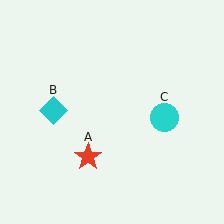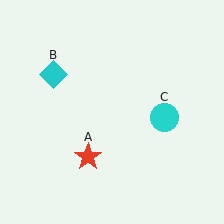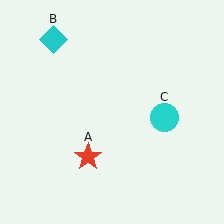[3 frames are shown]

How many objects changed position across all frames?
1 object changed position: cyan diamond (object B).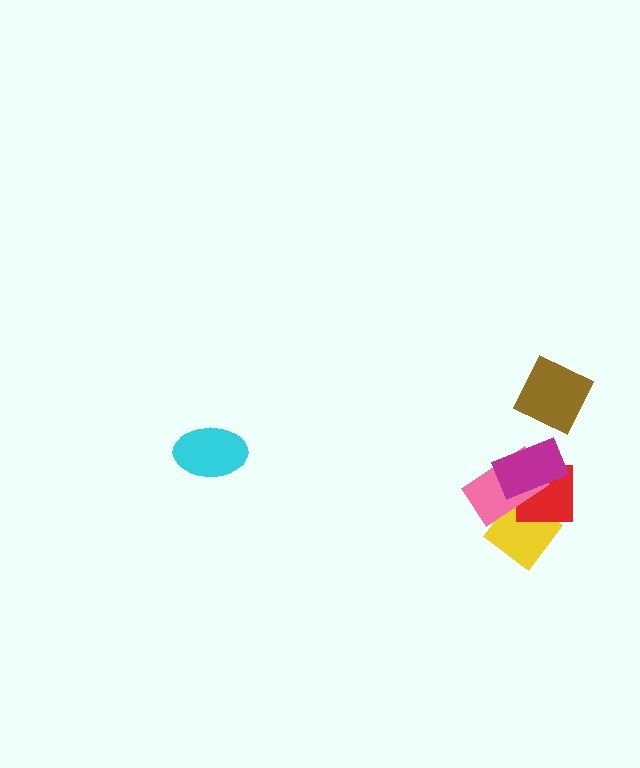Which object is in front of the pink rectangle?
The magenta rectangle is in front of the pink rectangle.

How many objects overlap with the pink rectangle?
3 objects overlap with the pink rectangle.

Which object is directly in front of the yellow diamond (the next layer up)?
The red square is directly in front of the yellow diamond.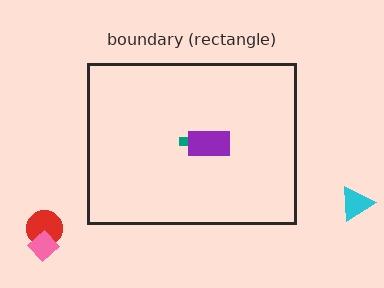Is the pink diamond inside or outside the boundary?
Outside.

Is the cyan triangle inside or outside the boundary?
Outside.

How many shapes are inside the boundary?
2 inside, 3 outside.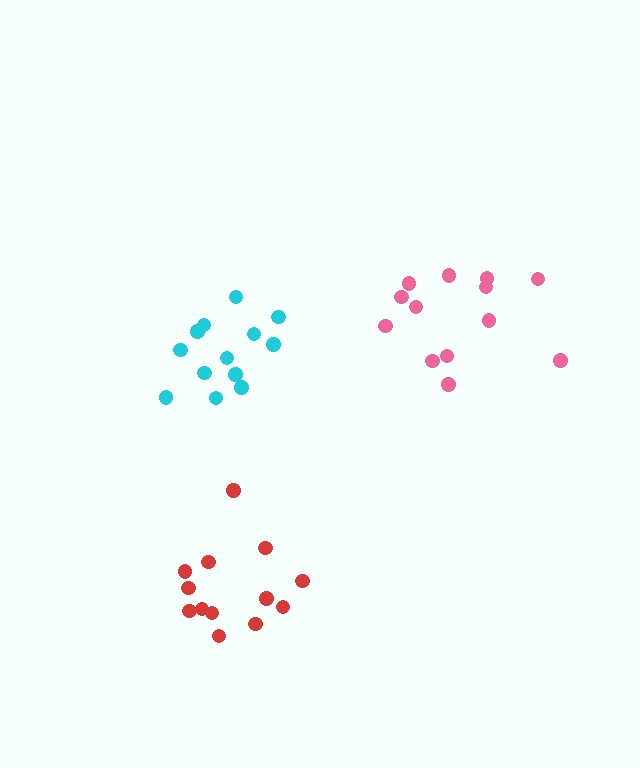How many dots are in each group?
Group 1: 13 dots, Group 2: 13 dots, Group 3: 13 dots (39 total).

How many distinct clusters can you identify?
There are 3 distinct clusters.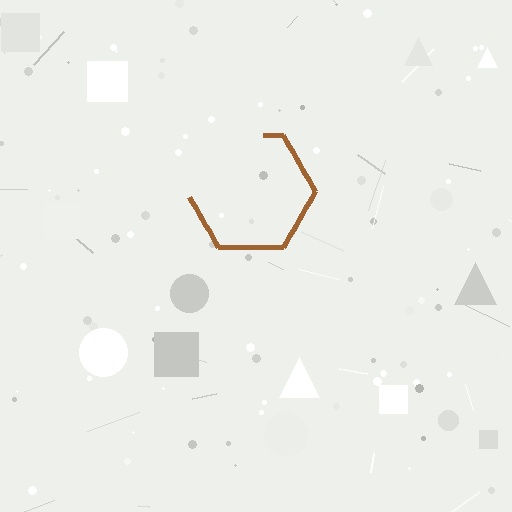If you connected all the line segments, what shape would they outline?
They would outline a hexagon.